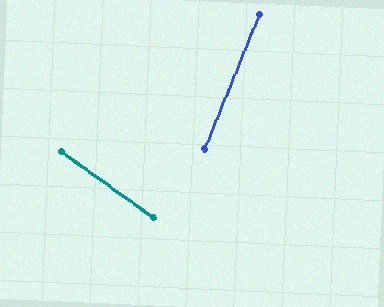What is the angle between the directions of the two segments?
Approximately 76 degrees.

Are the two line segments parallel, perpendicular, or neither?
Neither parallel nor perpendicular — they differ by about 76°.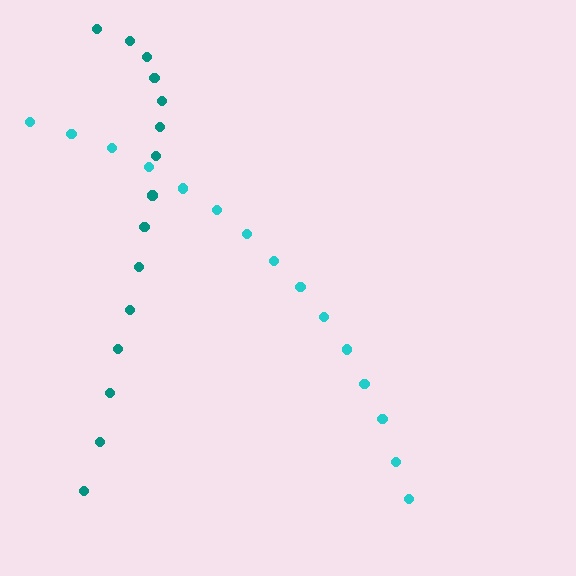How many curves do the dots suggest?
There are 2 distinct paths.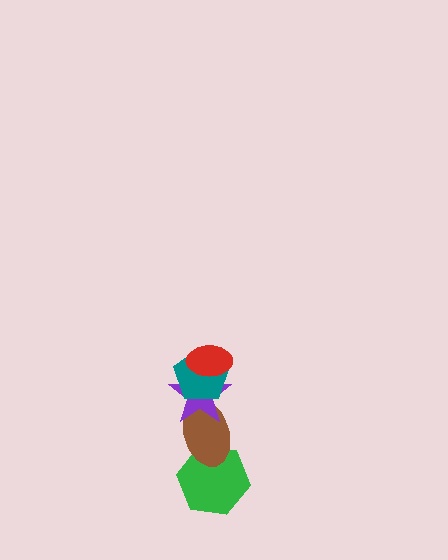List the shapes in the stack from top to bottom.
From top to bottom: the red ellipse, the teal pentagon, the purple star, the brown ellipse, the green hexagon.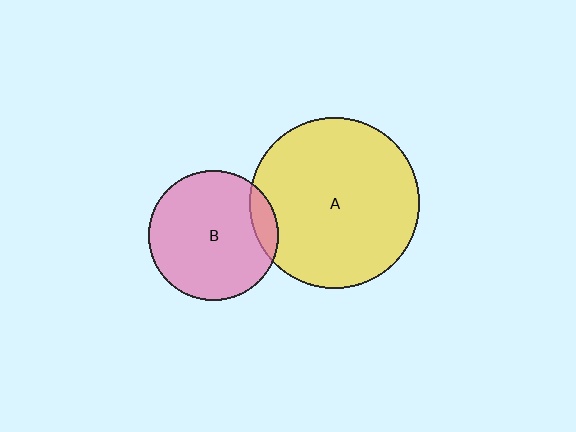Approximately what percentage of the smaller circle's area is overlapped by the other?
Approximately 10%.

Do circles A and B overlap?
Yes.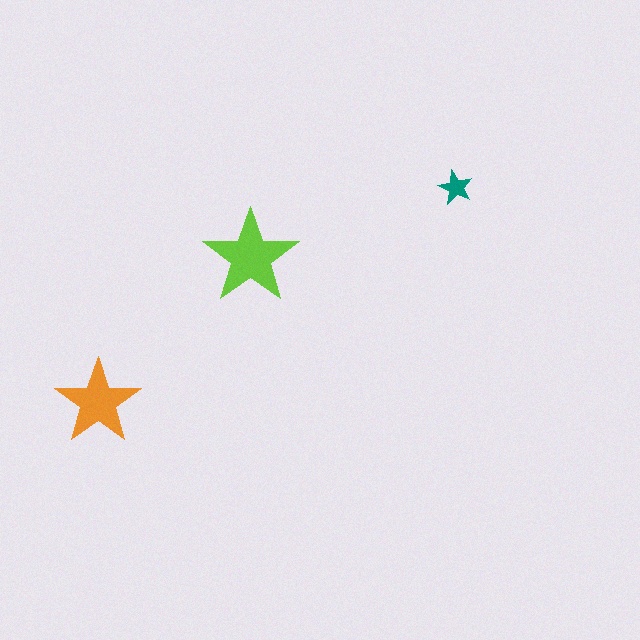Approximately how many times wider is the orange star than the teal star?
About 2.5 times wider.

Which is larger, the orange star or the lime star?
The lime one.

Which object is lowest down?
The orange star is bottommost.